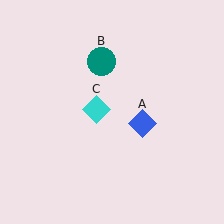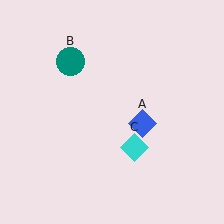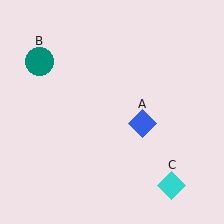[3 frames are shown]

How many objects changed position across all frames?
2 objects changed position: teal circle (object B), cyan diamond (object C).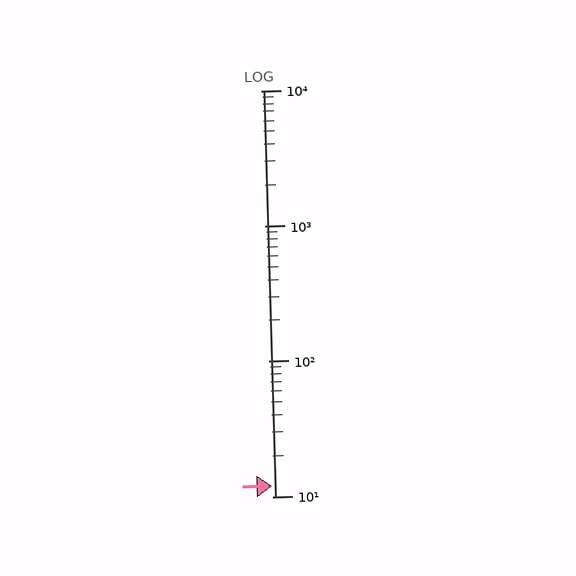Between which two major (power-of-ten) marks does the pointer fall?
The pointer is between 10 and 100.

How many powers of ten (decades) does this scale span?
The scale spans 3 decades, from 10 to 10000.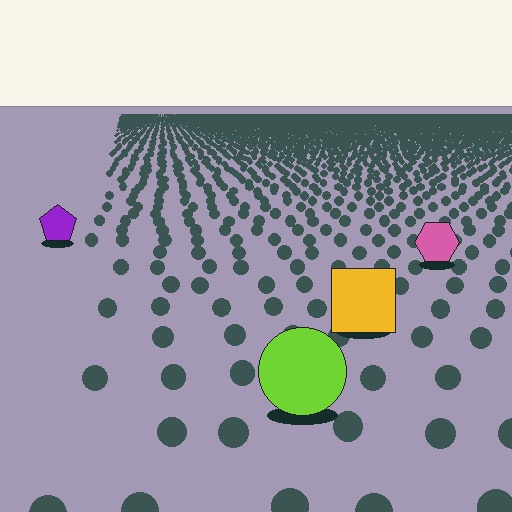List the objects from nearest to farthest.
From nearest to farthest: the lime circle, the yellow square, the pink hexagon, the purple pentagon.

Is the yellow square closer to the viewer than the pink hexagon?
Yes. The yellow square is closer — you can tell from the texture gradient: the ground texture is coarser near it.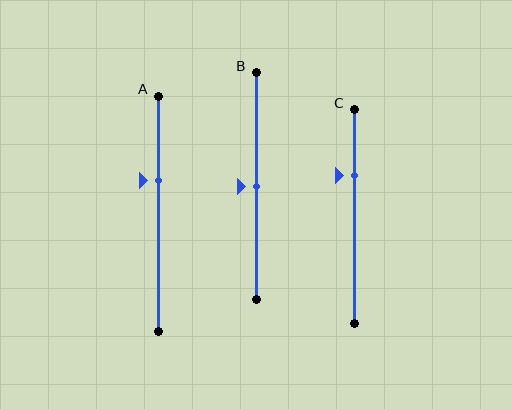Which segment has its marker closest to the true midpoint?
Segment B has its marker closest to the true midpoint.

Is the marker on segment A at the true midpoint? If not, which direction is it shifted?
No, the marker on segment A is shifted upward by about 14% of the segment length.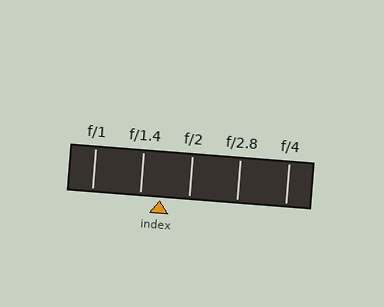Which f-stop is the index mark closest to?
The index mark is closest to f/1.4.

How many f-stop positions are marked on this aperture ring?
There are 5 f-stop positions marked.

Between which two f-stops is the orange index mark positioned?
The index mark is between f/1.4 and f/2.